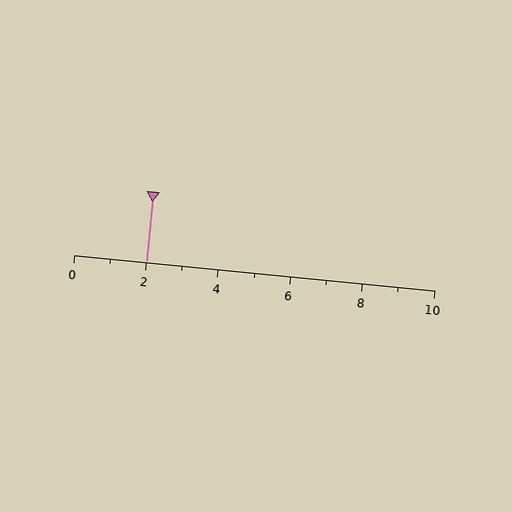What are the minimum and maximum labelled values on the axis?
The axis runs from 0 to 10.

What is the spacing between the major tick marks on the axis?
The major ticks are spaced 2 apart.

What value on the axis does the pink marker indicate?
The marker indicates approximately 2.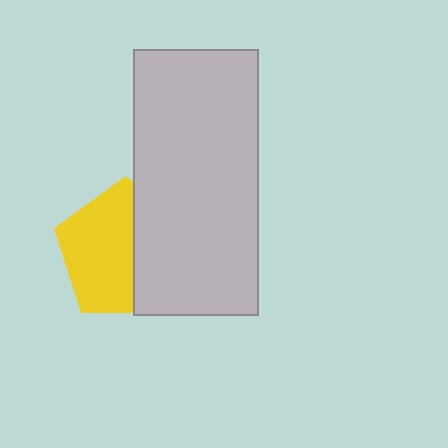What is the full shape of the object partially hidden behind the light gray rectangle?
The partially hidden object is a yellow pentagon.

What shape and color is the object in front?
The object in front is a light gray rectangle.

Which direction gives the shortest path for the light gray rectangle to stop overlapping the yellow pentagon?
Moving right gives the shortest separation.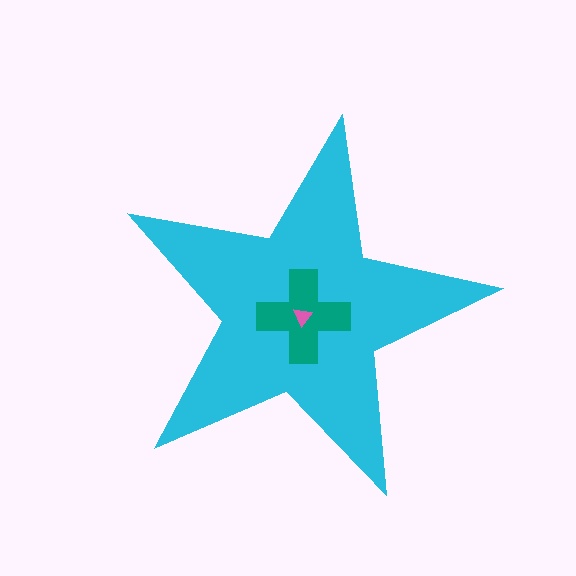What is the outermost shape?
The cyan star.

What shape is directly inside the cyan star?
The teal cross.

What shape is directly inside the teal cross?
The pink triangle.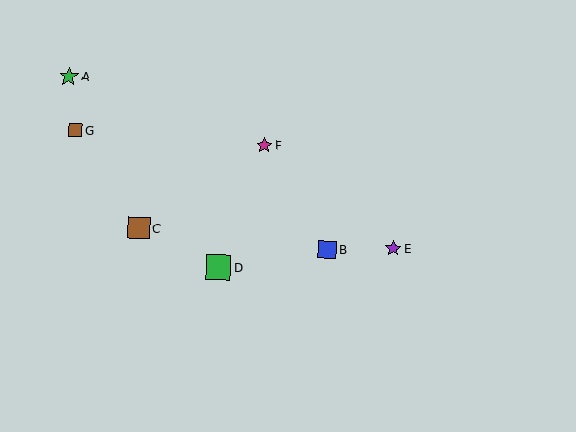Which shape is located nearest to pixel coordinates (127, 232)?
The brown square (labeled C) at (139, 228) is nearest to that location.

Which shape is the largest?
The green square (labeled D) is the largest.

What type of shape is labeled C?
Shape C is a brown square.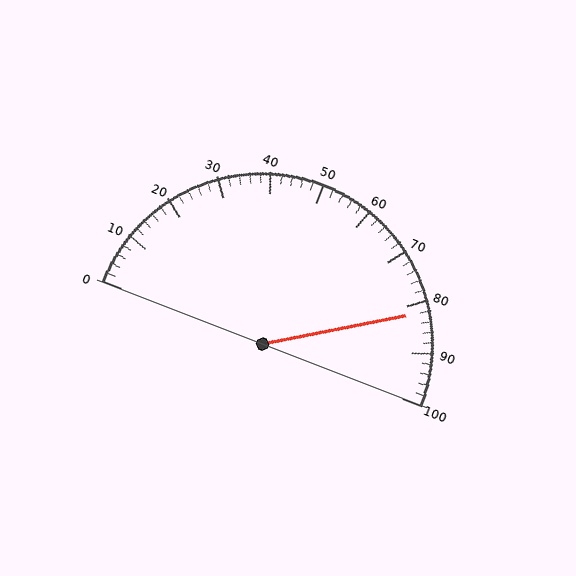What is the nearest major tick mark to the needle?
The nearest major tick mark is 80.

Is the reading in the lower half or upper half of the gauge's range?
The reading is in the upper half of the range (0 to 100).